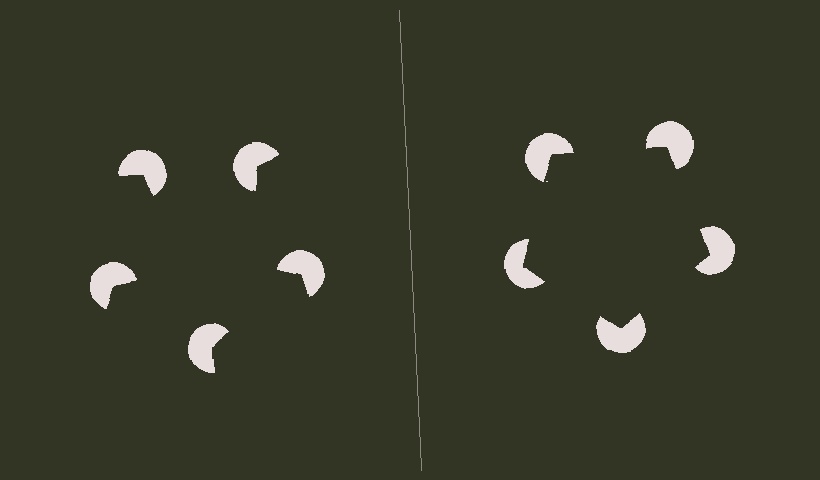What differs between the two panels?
The pac-man discs are positioned identically on both sides; only the wedge orientations differ. On the right they align to a pentagon; on the left they are misaligned.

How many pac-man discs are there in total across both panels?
10 — 5 on each side.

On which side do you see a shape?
An illusory pentagon appears on the right side. On the left side the wedge cuts are rotated, so no coherent shape forms.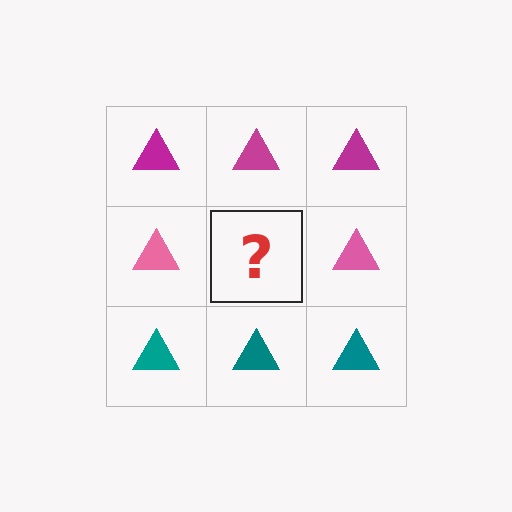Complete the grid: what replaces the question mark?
The question mark should be replaced with a pink triangle.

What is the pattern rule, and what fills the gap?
The rule is that each row has a consistent color. The gap should be filled with a pink triangle.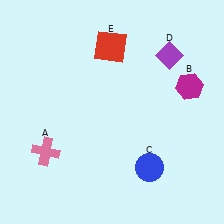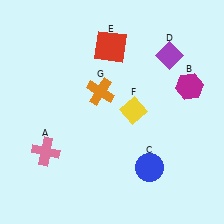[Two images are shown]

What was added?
A yellow diamond (F), an orange cross (G) were added in Image 2.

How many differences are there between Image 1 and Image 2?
There are 2 differences between the two images.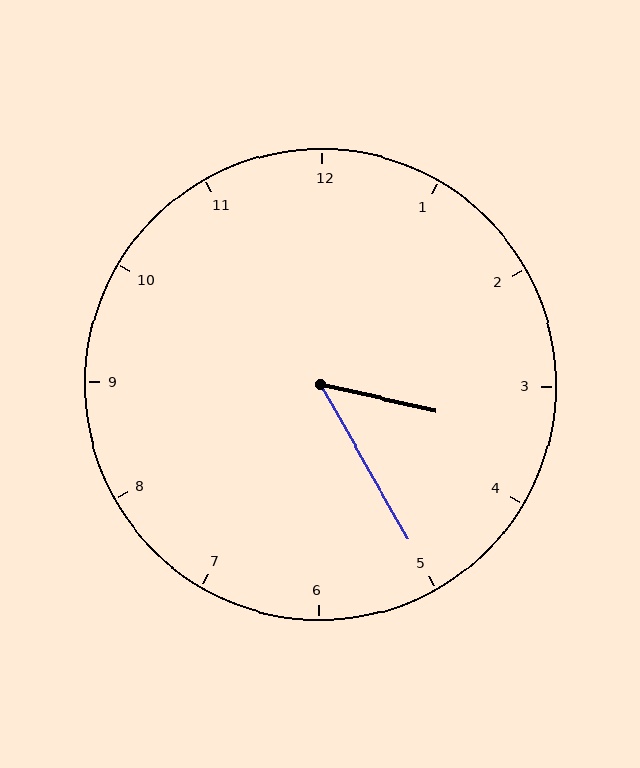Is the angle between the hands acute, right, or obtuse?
It is acute.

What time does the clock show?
3:25.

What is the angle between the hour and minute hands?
Approximately 48 degrees.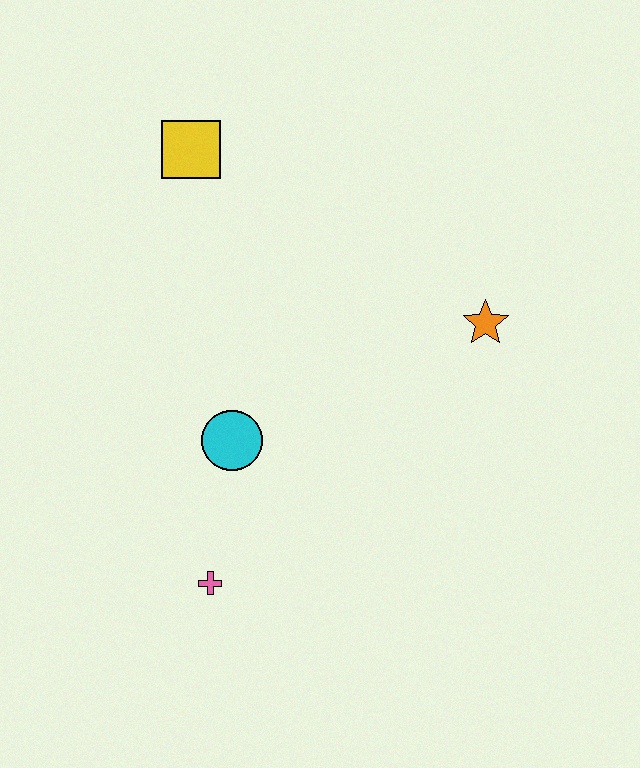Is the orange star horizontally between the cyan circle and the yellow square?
No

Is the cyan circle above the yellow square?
No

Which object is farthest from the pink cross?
The yellow square is farthest from the pink cross.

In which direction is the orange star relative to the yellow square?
The orange star is to the right of the yellow square.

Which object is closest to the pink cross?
The cyan circle is closest to the pink cross.